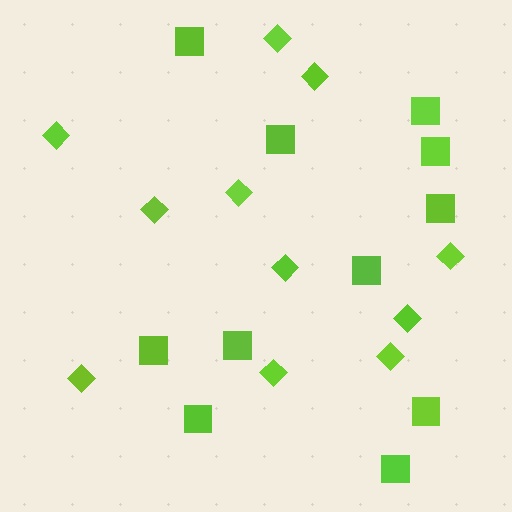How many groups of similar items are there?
There are 2 groups: one group of squares (11) and one group of diamonds (11).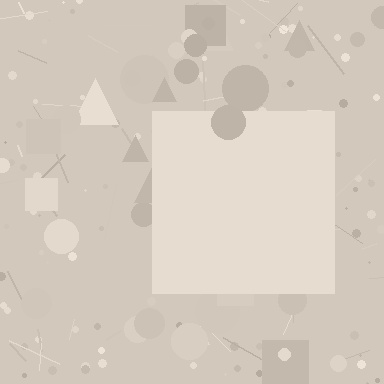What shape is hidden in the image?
A square is hidden in the image.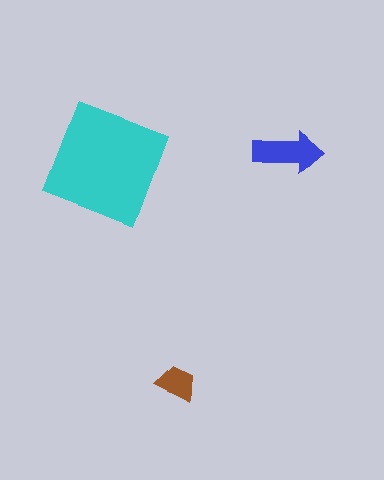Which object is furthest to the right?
The blue arrow is rightmost.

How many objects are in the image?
There are 3 objects in the image.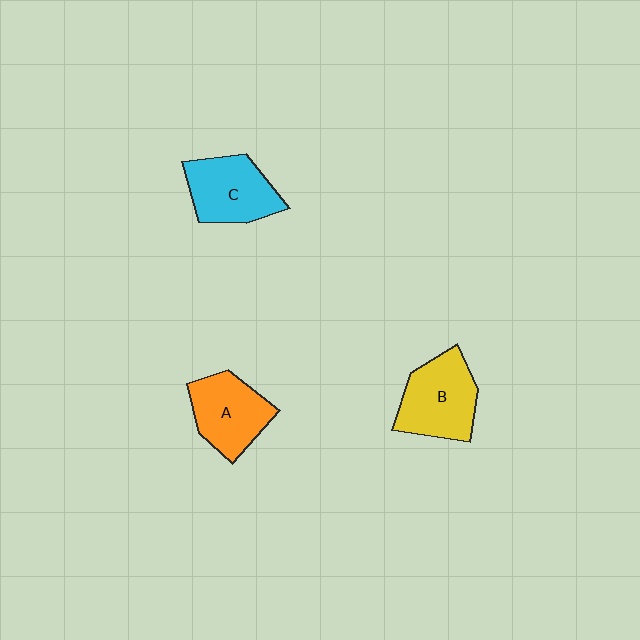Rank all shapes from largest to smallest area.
From largest to smallest: B (yellow), C (cyan), A (orange).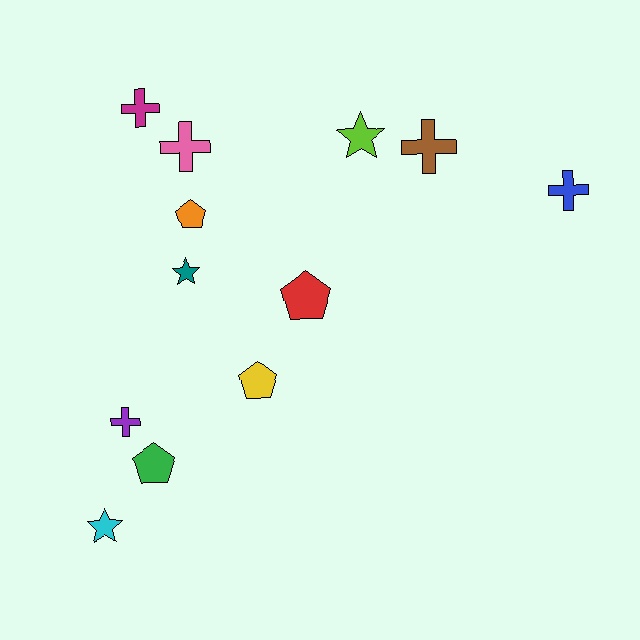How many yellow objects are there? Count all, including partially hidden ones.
There is 1 yellow object.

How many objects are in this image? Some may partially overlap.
There are 12 objects.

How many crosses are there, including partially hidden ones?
There are 5 crosses.